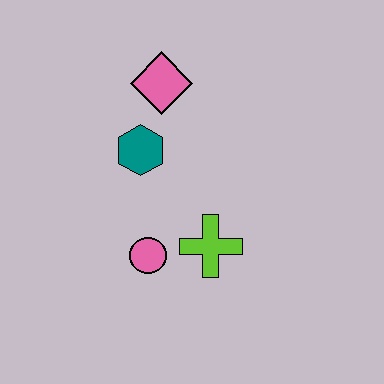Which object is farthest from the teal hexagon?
The lime cross is farthest from the teal hexagon.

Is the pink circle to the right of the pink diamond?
No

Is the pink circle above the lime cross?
No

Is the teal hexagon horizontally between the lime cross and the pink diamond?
No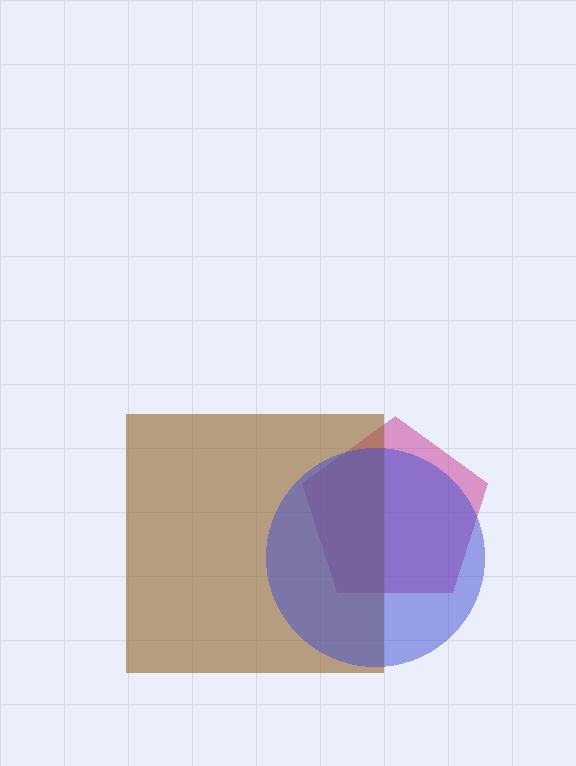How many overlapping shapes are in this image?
There are 3 overlapping shapes in the image.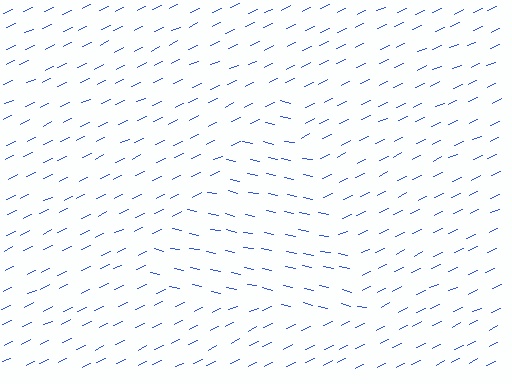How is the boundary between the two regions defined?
The boundary is defined purely by a change in line orientation (approximately 37 degrees difference). All lines are the same color and thickness.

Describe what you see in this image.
The image is filled with small blue line segments. A triangle region in the image has lines oriented differently from the surrounding lines, creating a visible texture boundary.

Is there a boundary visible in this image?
Yes, there is a texture boundary formed by a change in line orientation.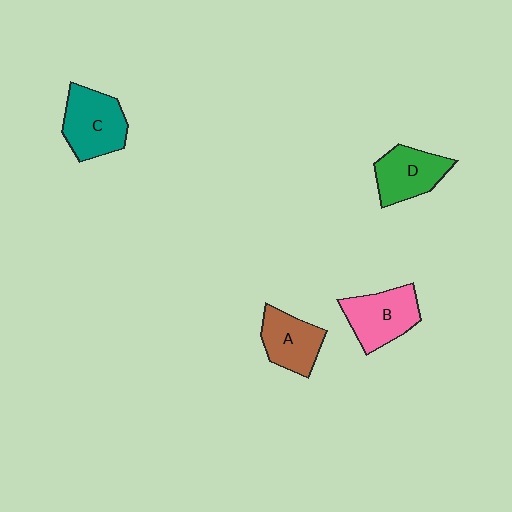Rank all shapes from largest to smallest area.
From largest to smallest: C (teal), B (pink), D (green), A (brown).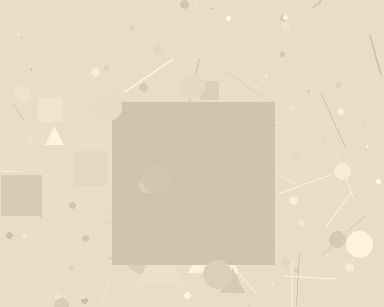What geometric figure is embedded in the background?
A square is embedded in the background.